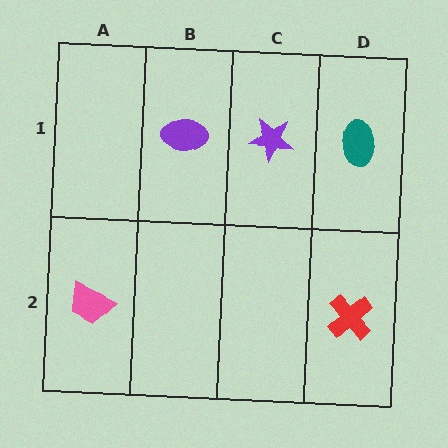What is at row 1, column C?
A purple star.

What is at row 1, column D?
A teal ellipse.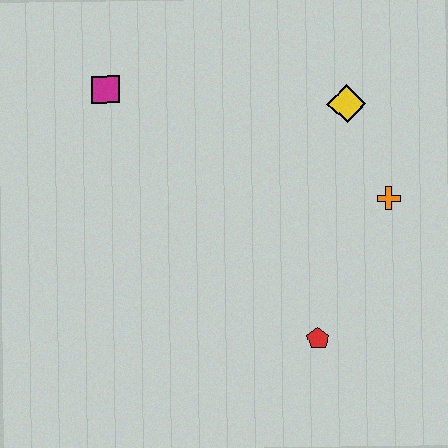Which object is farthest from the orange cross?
The magenta square is farthest from the orange cross.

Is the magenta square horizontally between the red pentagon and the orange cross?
No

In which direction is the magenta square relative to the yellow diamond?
The magenta square is to the left of the yellow diamond.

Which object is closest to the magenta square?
The yellow diamond is closest to the magenta square.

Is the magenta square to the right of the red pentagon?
No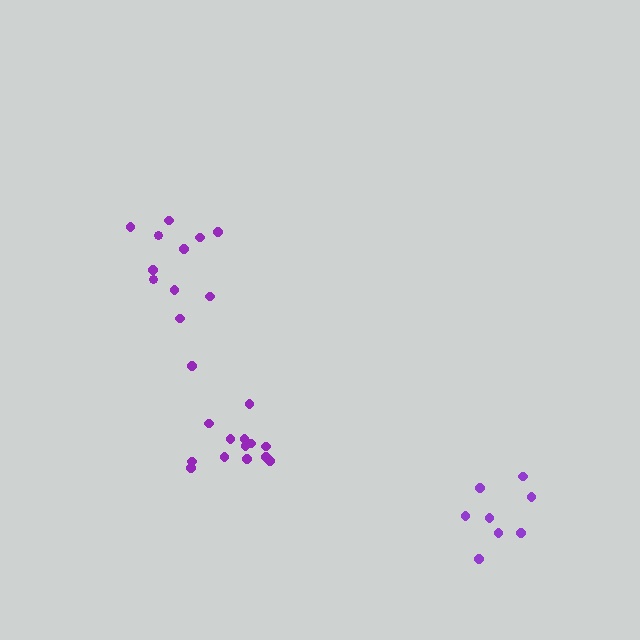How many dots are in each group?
Group 1: 14 dots, Group 2: 11 dots, Group 3: 8 dots (33 total).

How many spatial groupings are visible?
There are 3 spatial groupings.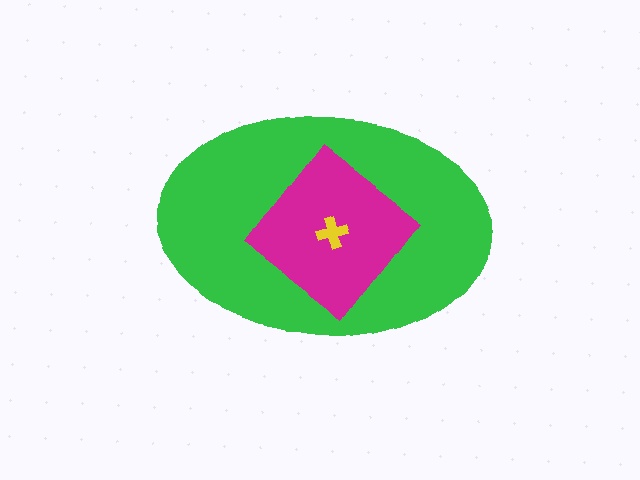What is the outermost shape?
The green ellipse.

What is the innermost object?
The yellow cross.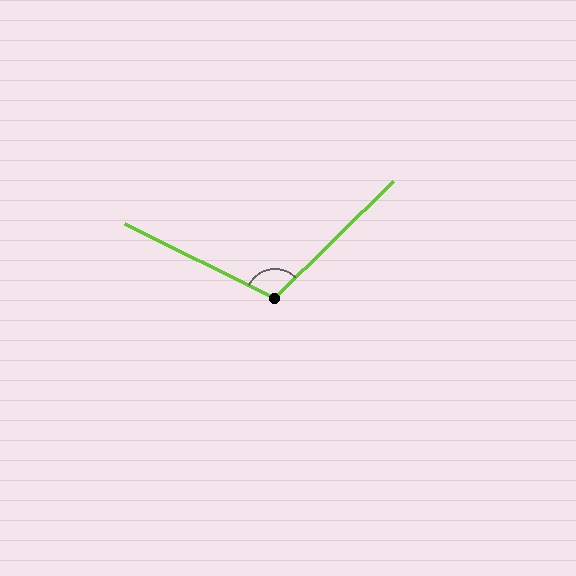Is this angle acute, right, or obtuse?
It is obtuse.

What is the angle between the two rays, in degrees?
Approximately 109 degrees.